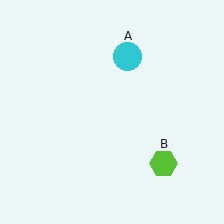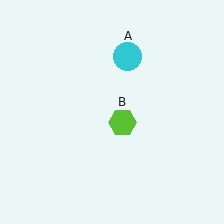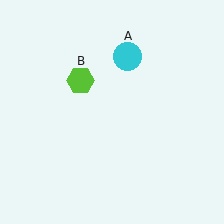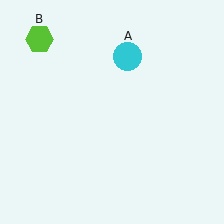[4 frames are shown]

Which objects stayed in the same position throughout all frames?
Cyan circle (object A) remained stationary.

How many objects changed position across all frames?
1 object changed position: lime hexagon (object B).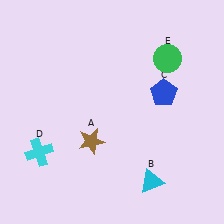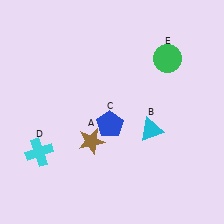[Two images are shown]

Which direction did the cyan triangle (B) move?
The cyan triangle (B) moved up.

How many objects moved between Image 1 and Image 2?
2 objects moved between the two images.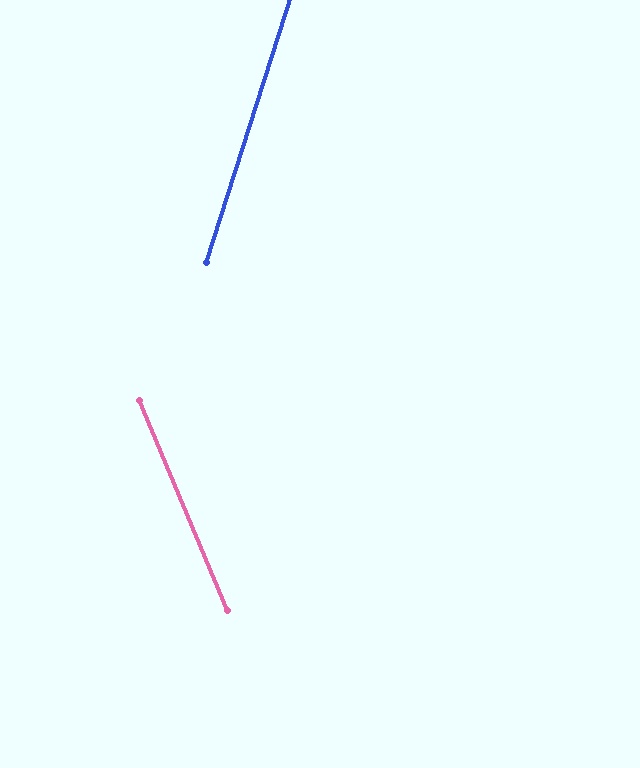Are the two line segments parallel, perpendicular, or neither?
Neither parallel nor perpendicular — they differ by about 41°.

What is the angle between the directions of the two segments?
Approximately 41 degrees.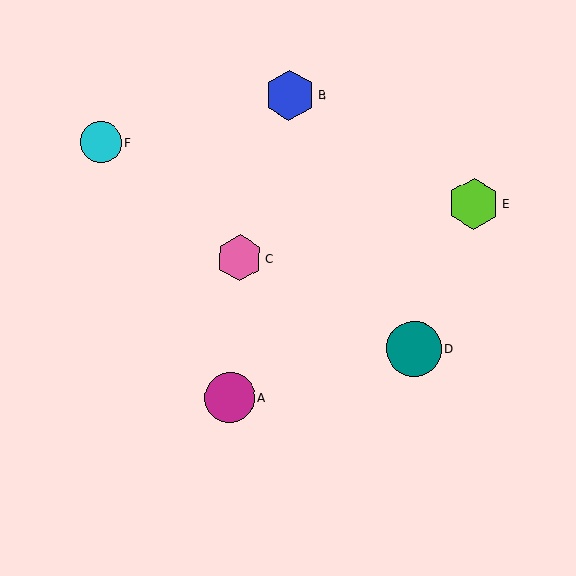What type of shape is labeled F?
Shape F is a cyan circle.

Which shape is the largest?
The teal circle (labeled D) is the largest.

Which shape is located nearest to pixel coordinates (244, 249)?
The pink hexagon (labeled C) at (240, 258) is nearest to that location.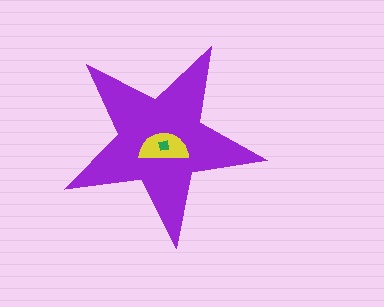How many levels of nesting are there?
3.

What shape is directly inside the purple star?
The yellow semicircle.